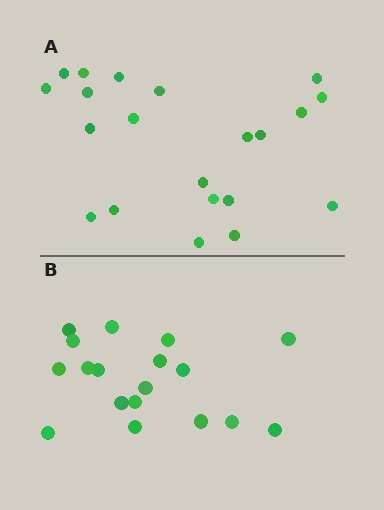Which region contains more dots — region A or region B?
Region A (the top region) has more dots.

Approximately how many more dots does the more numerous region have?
Region A has just a few more — roughly 2 or 3 more dots than region B.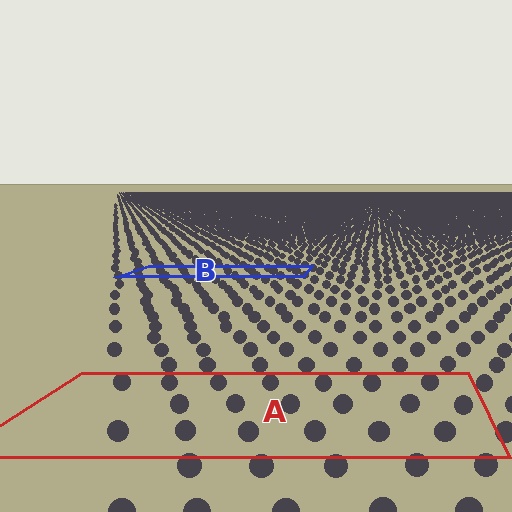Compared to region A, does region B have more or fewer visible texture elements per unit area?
Region B has more texture elements per unit area — they are packed more densely because it is farther away.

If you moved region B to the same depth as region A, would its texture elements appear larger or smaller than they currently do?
They would appear larger. At a closer depth, the same texture elements are projected at a bigger on-screen size.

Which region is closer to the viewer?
Region A is closer. The texture elements there are larger and more spread out.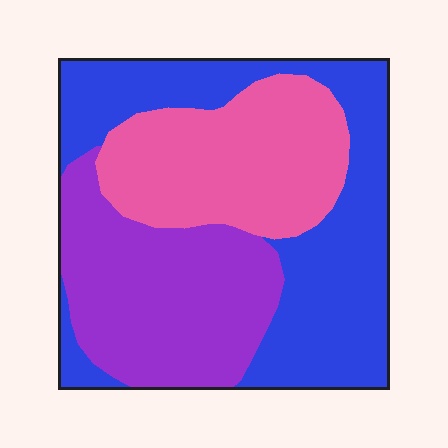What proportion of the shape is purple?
Purple takes up between a quarter and a half of the shape.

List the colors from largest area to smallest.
From largest to smallest: blue, purple, pink.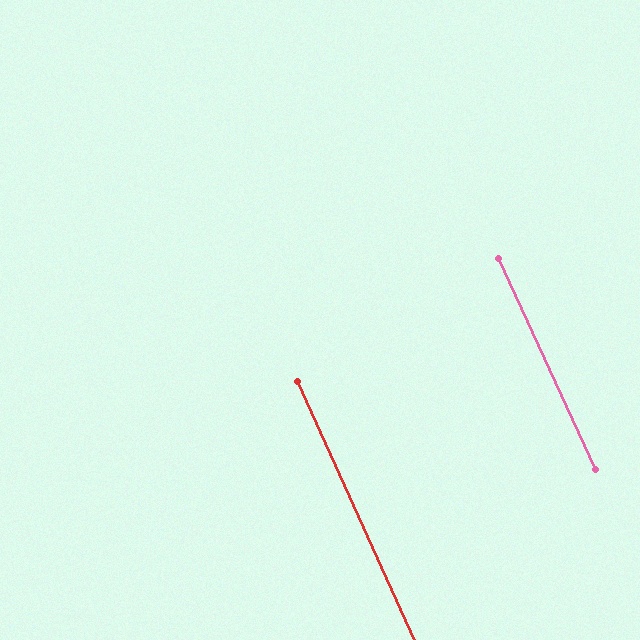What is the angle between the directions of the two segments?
Approximately 1 degree.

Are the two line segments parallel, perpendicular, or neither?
Parallel — their directions differ by only 0.5°.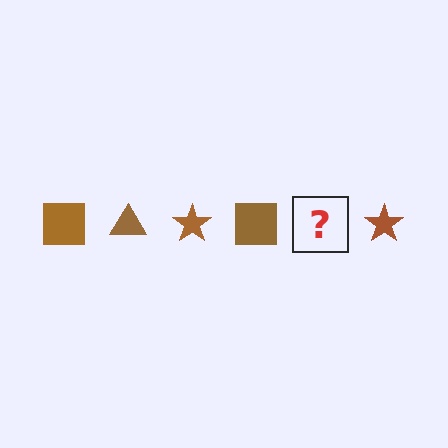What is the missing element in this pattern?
The missing element is a brown triangle.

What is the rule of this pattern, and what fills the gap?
The rule is that the pattern cycles through square, triangle, star shapes in brown. The gap should be filled with a brown triangle.